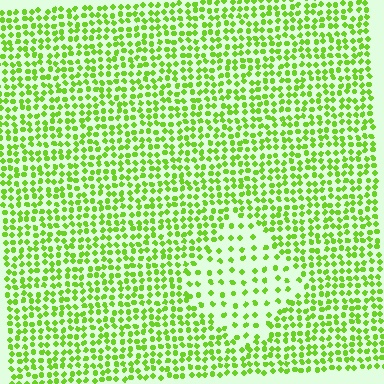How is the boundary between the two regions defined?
The boundary is defined by a change in element density (approximately 2.3x ratio). All elements are the same color, size, and shape.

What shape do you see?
I see a diamond.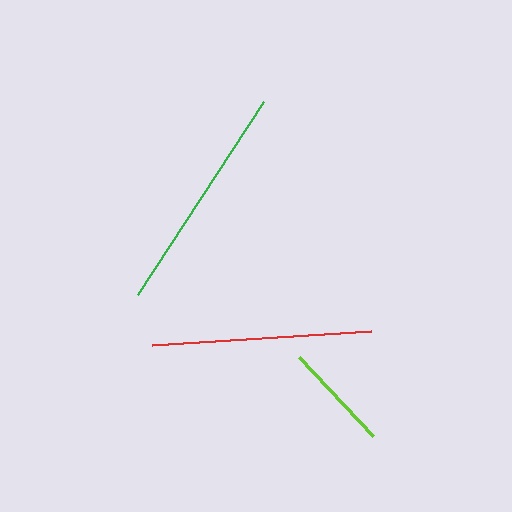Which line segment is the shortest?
The lime line is the shortest at approximately 108 pixels.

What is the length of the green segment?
The green segment is approximately 230 pixels long.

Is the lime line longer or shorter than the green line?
The green line is longer than the lime line.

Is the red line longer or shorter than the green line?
The green line is longer than the red line.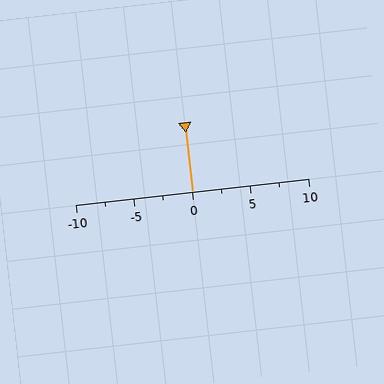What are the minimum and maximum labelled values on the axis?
The axis runs from -10 to 10.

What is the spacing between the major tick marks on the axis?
The major ticks are spaced 5 apart.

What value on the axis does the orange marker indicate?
The marker indicates approximately 0.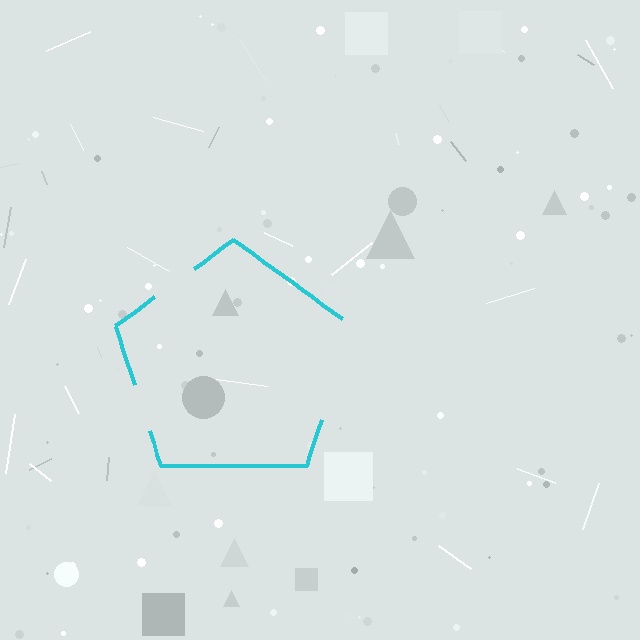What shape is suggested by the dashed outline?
The dashed outline suggests a pentagon.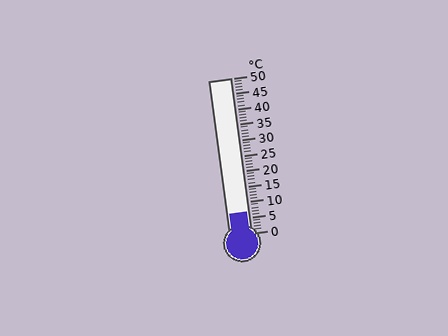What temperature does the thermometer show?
The thermometer shows approximately 7°C.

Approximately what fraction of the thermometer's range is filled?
The thermometer is filled to approximately 15% of its range.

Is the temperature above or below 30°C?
The temperature is below 30°C.